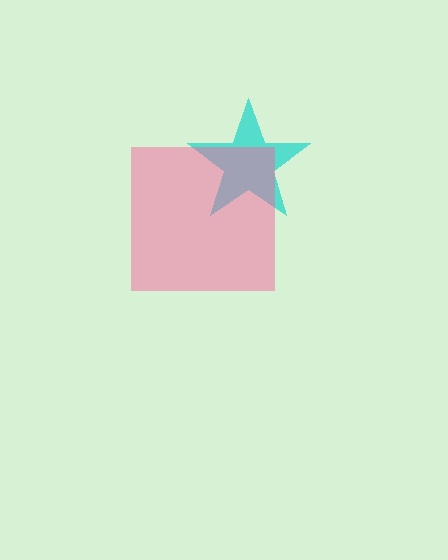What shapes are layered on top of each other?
The layered shapes are: a cyan star, a pink square.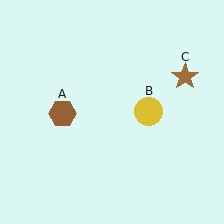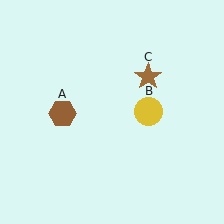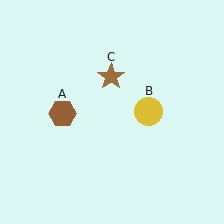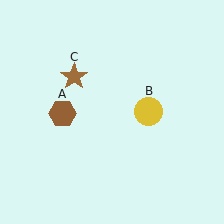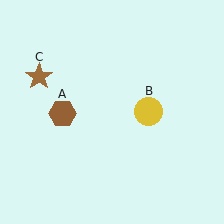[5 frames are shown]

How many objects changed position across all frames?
1 object changed position: brown star (object C).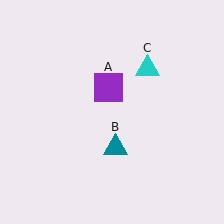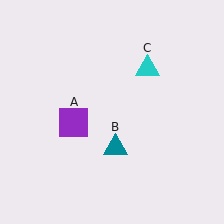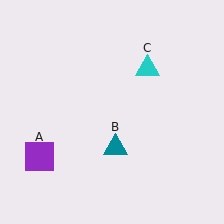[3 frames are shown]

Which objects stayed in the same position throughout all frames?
Teal triangle (object B) and cyan triangle (object C) remained stationary.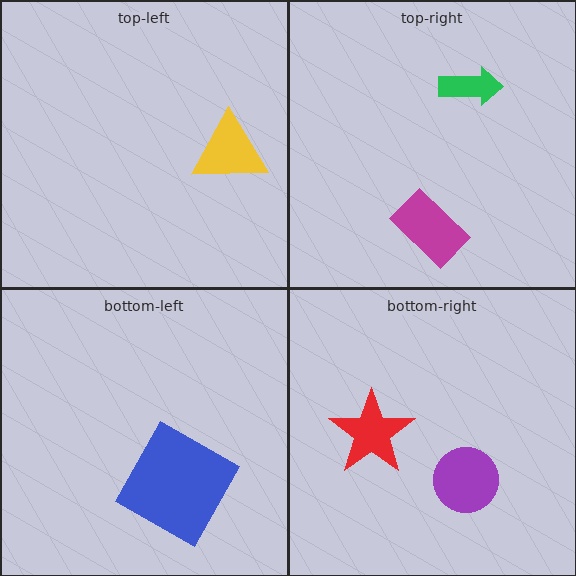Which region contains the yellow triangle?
The top-left region.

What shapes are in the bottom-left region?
The blue square.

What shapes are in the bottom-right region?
The red star, the purple circle.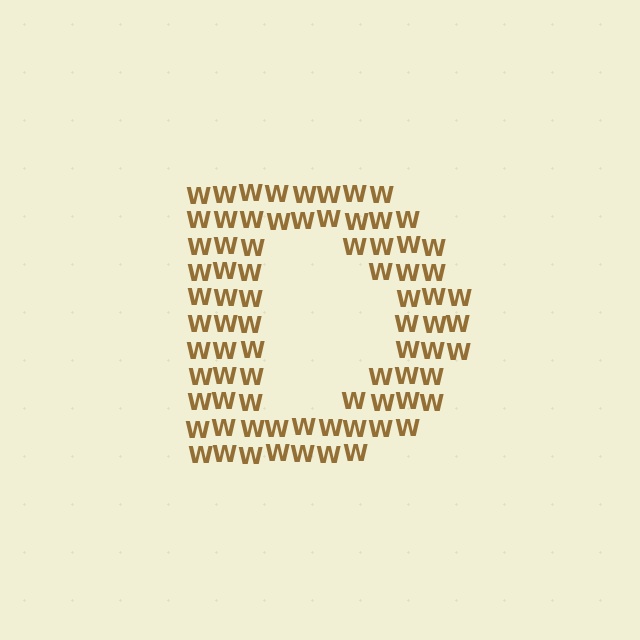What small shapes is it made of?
It is made of small letter W's.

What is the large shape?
The large shape is the letter D.